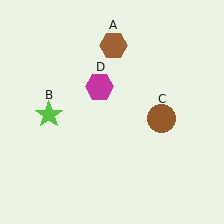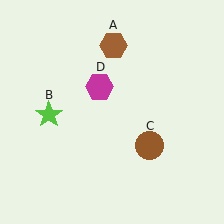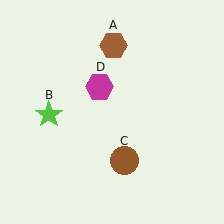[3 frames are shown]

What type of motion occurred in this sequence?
The brown circle (object C) rotated clockwise around the center of the scene.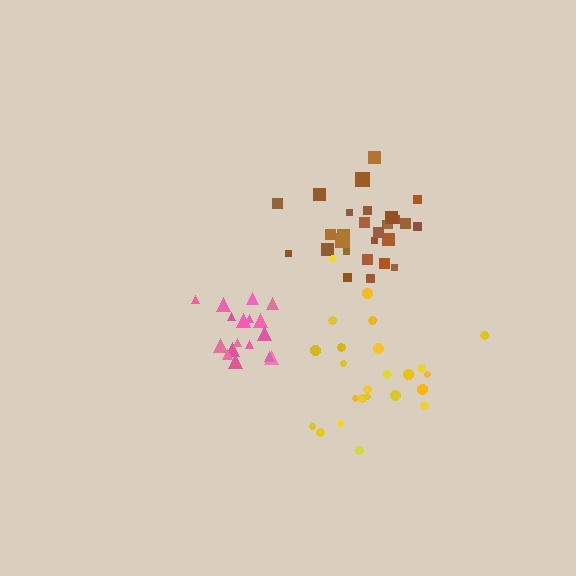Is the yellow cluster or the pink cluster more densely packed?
Pink.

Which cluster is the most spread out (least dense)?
Yellow.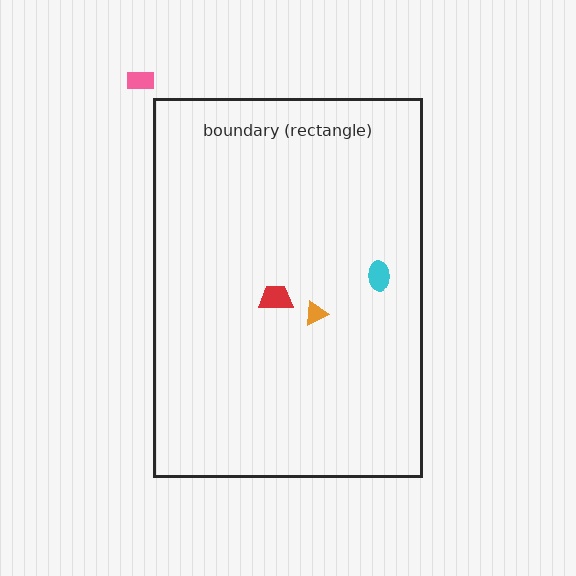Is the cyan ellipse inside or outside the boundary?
Inside.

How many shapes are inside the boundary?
3 inside, 1 outside.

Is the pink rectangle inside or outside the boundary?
Outside.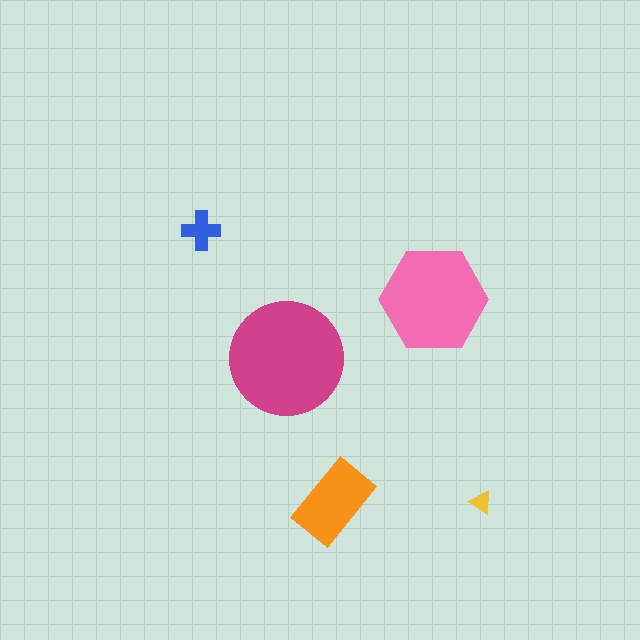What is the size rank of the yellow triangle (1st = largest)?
5th.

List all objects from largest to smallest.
The magenta circle, the pink hexagon, the orange rectangle, the blue cross, the yellow triangle.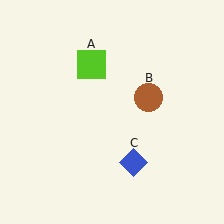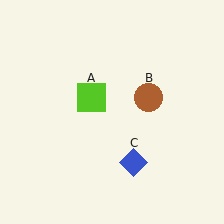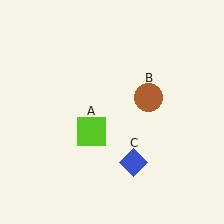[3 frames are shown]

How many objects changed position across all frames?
1 object changed position: lime square (object A).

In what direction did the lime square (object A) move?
The lime square (object A) moved down.